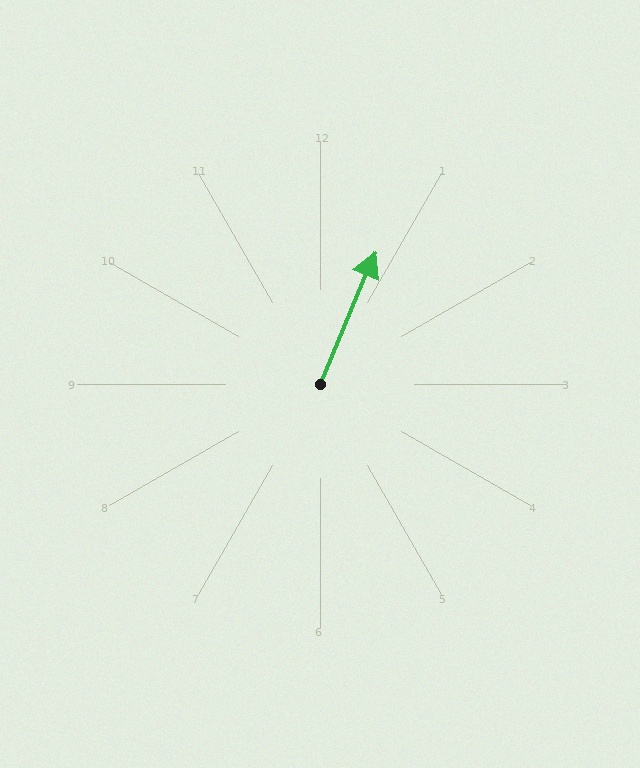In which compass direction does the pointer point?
Northeast.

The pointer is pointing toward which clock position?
Roughly 1 o'clock.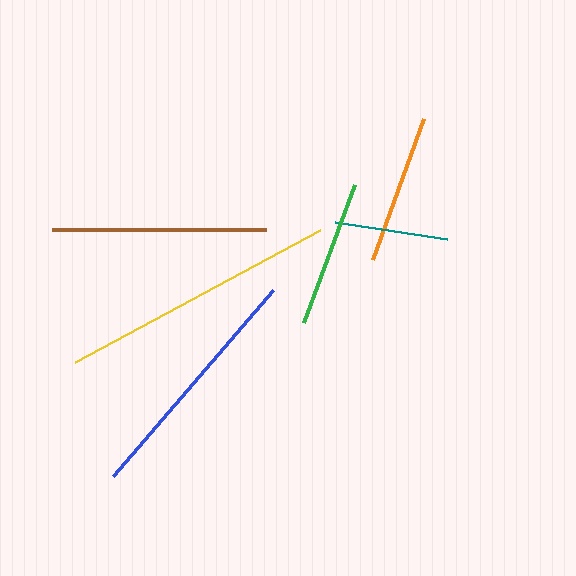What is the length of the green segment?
The green segment is approximately 148 pixels long.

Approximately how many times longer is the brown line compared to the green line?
The brown line is approximately 1.5 times the length of the green line.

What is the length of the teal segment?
The teal segment is approximately 113 pixels long.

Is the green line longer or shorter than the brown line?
The brown line is longer than the green line.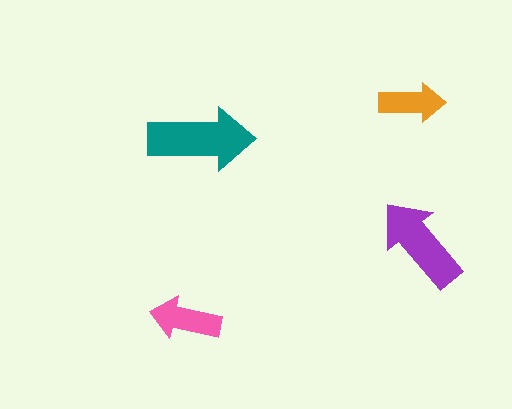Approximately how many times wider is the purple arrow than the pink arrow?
About 1.5 times wider.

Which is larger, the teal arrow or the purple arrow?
The teal one.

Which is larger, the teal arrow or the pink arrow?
The teal one.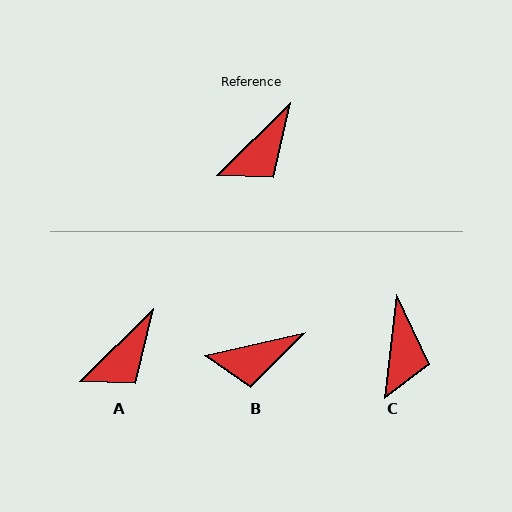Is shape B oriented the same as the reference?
No, it is off by about 32 degrees.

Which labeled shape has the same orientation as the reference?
A.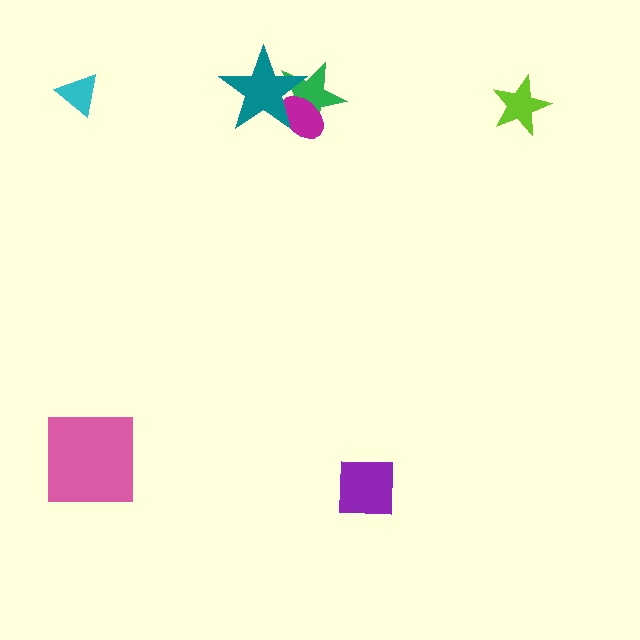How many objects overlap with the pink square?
0 objects overlap with the pink square.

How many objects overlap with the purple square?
0 objects overlap with the purple square.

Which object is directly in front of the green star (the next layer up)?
The magenta ellipse is directly in front of the green star.